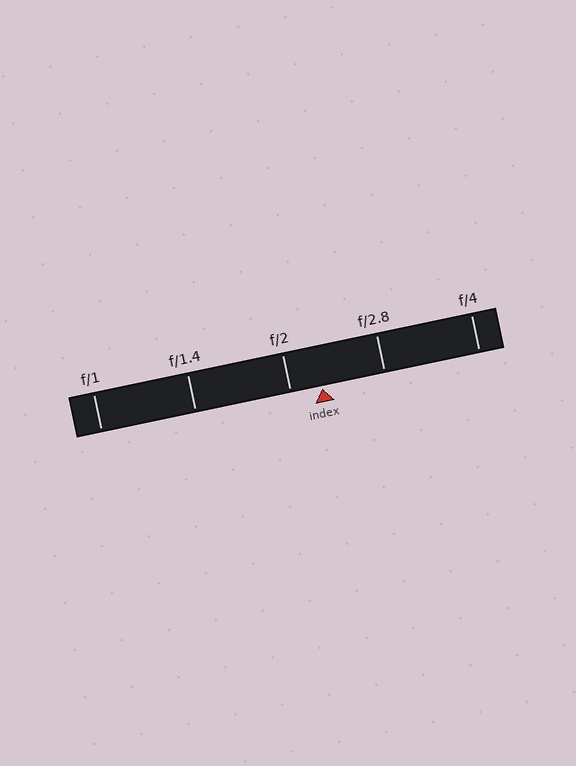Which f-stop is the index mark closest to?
The index mark is closest to f/2.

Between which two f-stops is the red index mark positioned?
The index mark is between f/2 and f/2.8.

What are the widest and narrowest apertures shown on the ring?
The widest aperture shown is f/1 and the narrowest is f/4.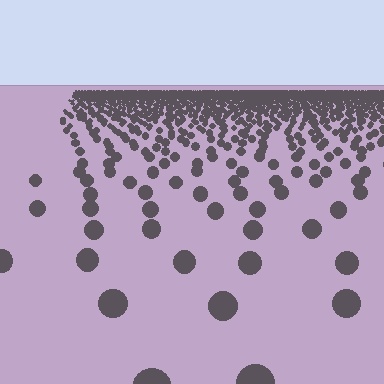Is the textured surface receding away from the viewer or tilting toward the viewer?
The surface is receding away from the viewer. Texture elements get smaller and denser toward the top.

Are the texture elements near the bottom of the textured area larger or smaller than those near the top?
Larger. Near the bottom, elements are closer to the viewer and appear at a bigger on-screen size.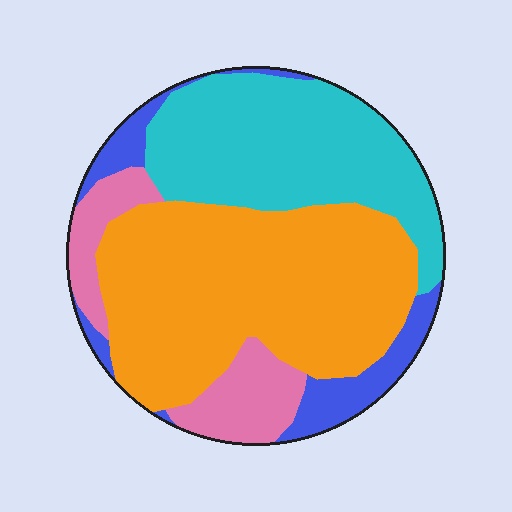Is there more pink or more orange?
Orange.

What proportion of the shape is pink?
Pink takes up about one eighth (1/8) of the shape.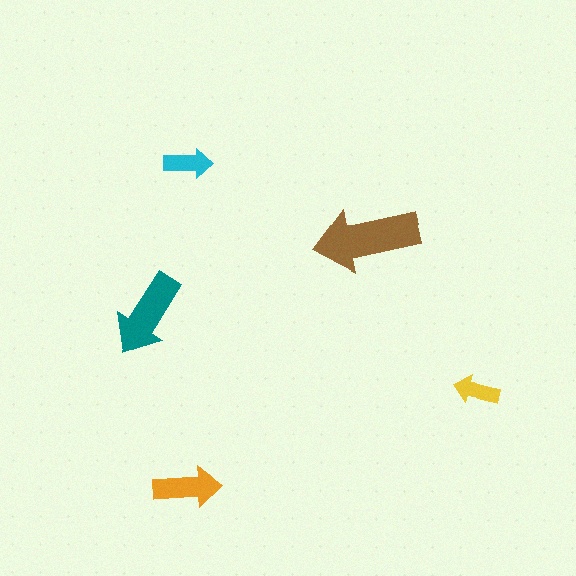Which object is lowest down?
The orange arrow is bottommost.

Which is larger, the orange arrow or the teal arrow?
The teal one.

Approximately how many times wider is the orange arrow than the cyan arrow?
About 1.5 times wider.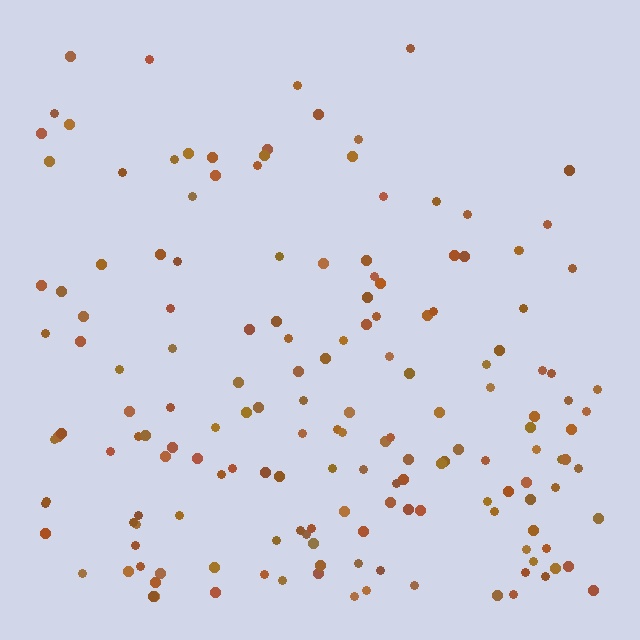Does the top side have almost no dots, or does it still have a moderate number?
Still a moderate number, just noticeably fewer than the bottom.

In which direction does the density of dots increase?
From top to bottom, with the bottom side densest.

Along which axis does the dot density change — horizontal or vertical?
Vertical.